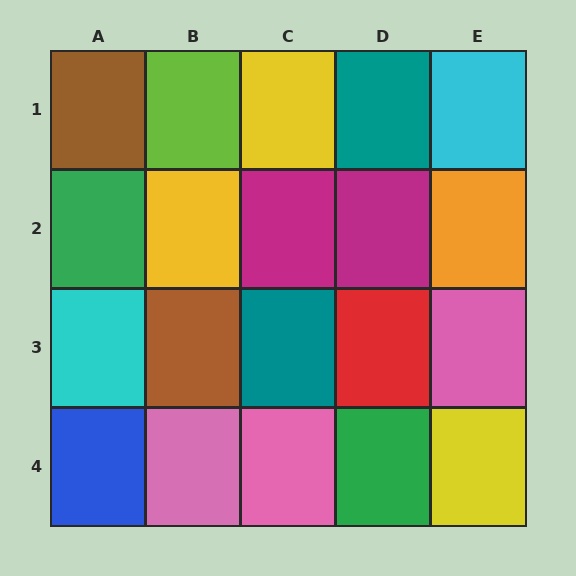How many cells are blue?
1 cell is blue.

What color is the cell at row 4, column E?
Yellow.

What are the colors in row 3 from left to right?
Cyan, brown, teal, red, pink.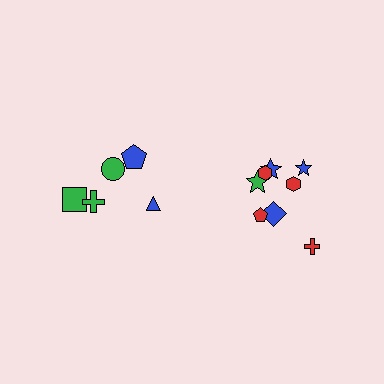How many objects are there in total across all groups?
There are 13 objects.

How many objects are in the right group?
There are 8 objects.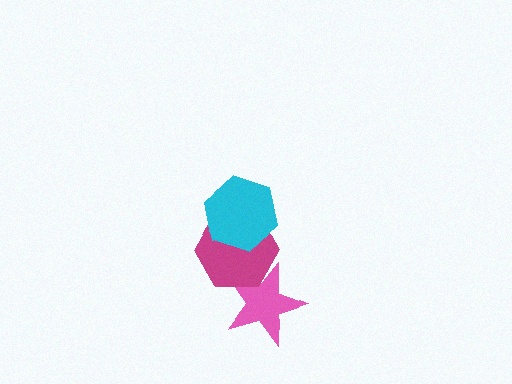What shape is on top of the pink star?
The magenta hexagon is on top of the pink star.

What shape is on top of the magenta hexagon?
The cyan hexagon is on top of the magenta hexagon.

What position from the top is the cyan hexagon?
The cyan hexagon is 1st from the top.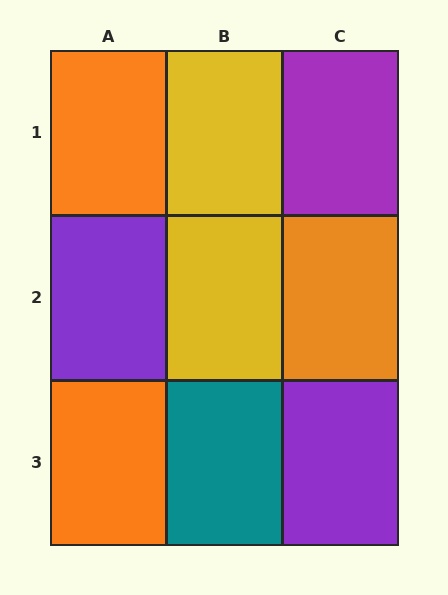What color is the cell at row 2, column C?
Orange.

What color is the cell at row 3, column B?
Teal.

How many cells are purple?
3 cells are purple.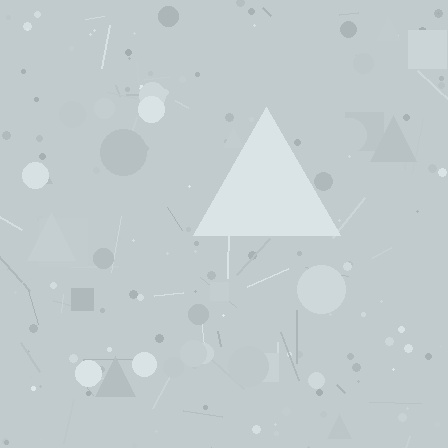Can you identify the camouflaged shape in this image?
The camouflaged shape is a triangle.